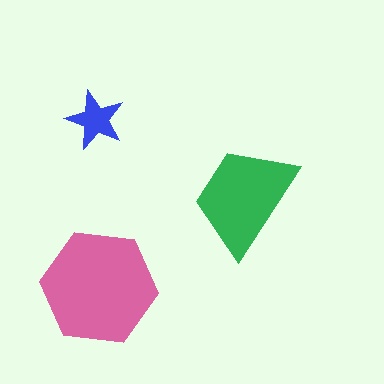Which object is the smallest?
The blue star.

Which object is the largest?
The pink hexagon.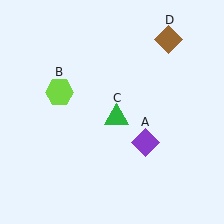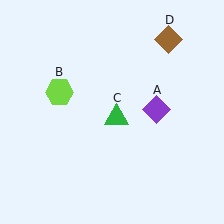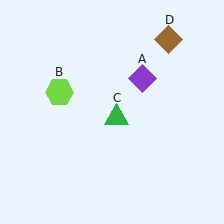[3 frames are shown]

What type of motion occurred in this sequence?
The purple diamond (object A) rotated counterclockwise around the center of the scene.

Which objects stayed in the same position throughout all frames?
Lime hexagon (object B) and green triangle (object C) and brown diamond (object D) remained stationary.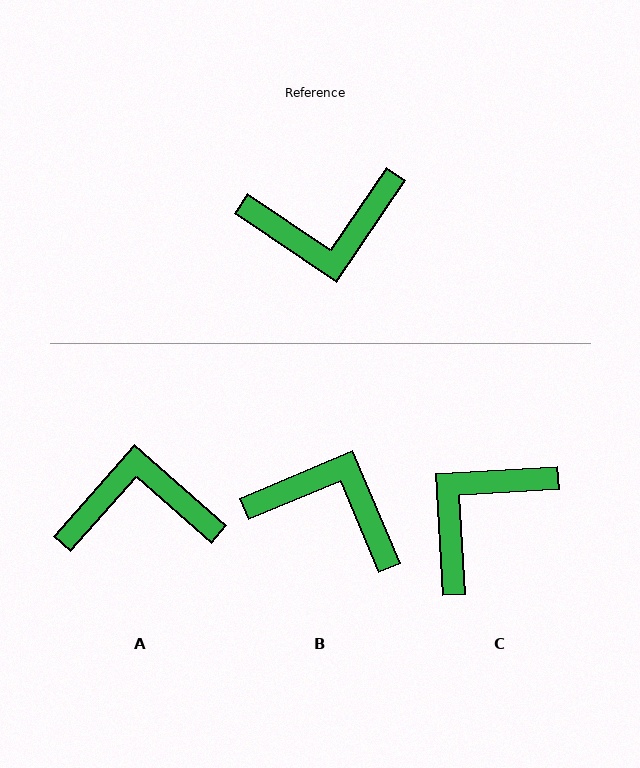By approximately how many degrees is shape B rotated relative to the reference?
Approximately 147 degrees counter-clockwise.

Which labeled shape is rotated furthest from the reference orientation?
A, about 173 degrees away.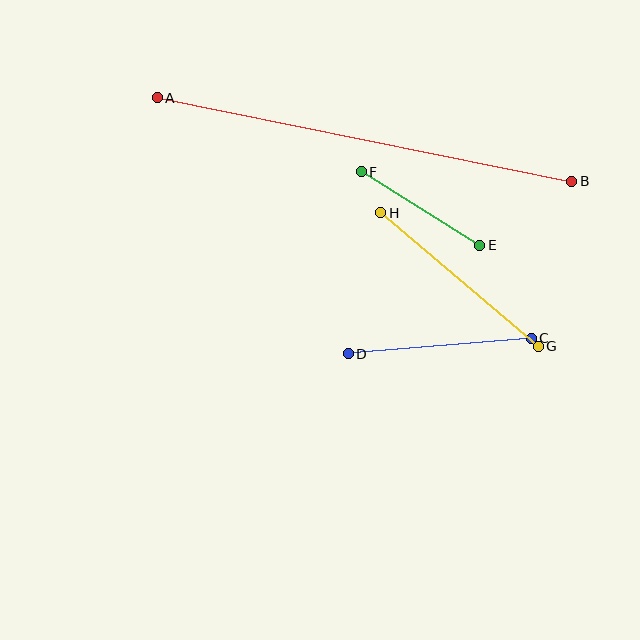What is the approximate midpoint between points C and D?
The midpoint is at approximately (440, 346) pixels.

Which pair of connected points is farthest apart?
Points A and B are farthest apart.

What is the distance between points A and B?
The distance is approximately 423 pixels.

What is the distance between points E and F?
The distance is approximately 140 pixels.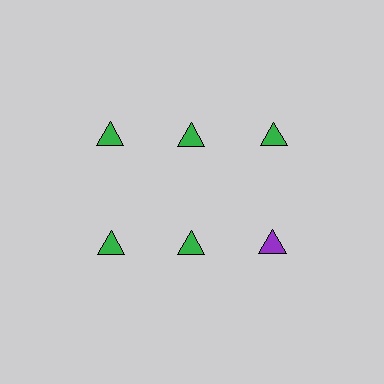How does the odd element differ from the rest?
It has a different color: purple instead of green.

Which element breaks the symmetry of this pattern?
The purple triangle in the second row, center column breaks the symmetry. All other shapes are green triangles.